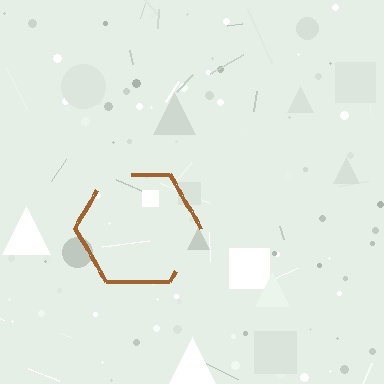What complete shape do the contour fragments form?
The contour fragments form a hexagon.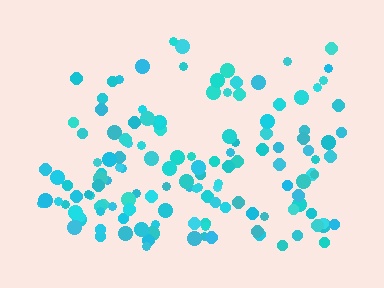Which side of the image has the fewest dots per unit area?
The top.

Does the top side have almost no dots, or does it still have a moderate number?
Still a moderate number, just noticeably fewer than the bottom.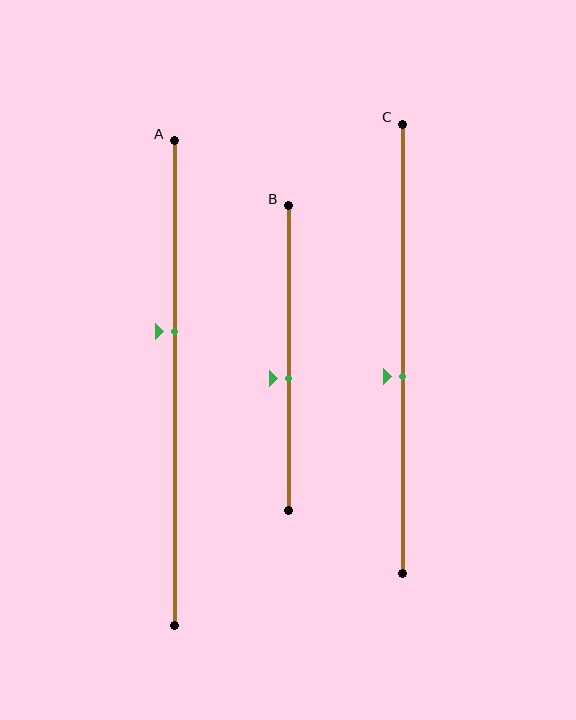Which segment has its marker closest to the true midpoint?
Segment C has its marker closest to the true midpoint.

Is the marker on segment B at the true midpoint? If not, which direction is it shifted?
No, the marker on segment B is shifted downward by about 7% of the segment length.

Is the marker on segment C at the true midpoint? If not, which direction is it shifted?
No, the marker on segment C is shifted downward by about 6% of the segment length.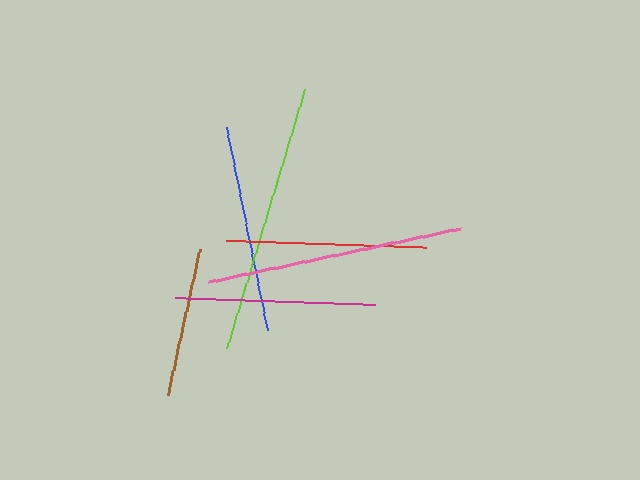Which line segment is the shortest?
The brown line is the shortest at approximately 150 pixels.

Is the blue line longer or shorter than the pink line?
The pink line is longer than the blue line.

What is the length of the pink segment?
The pink segment is approximately 258 pixels long.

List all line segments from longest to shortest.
From longest to shortest: lime, pink, blue, magenta, red, brown.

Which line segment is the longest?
The lime line is the longest at approximately 269 pixels.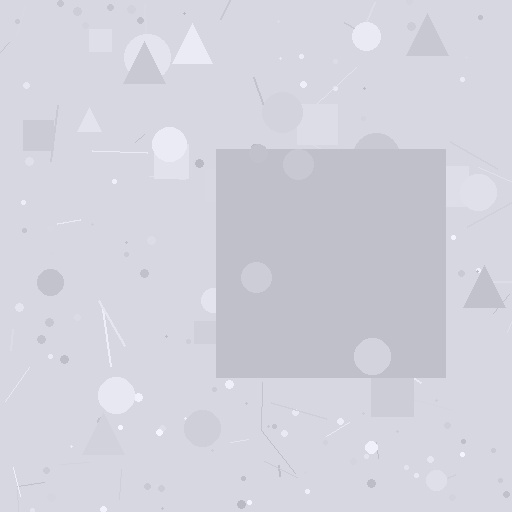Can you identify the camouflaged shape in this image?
The camouflaged shape is a square.